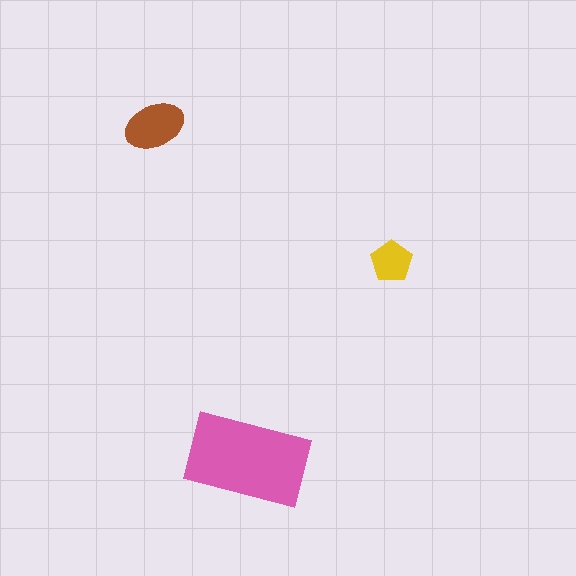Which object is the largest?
The pink rectangle.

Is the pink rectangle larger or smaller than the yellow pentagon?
Larger.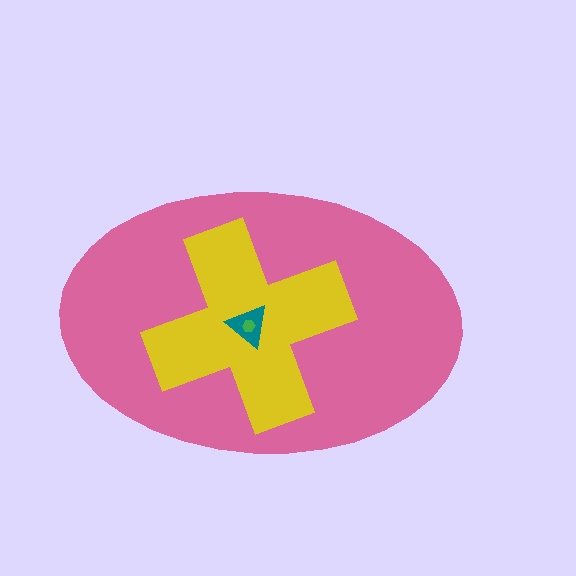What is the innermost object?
The green hexagon.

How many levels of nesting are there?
4.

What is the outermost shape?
The pink ellipse.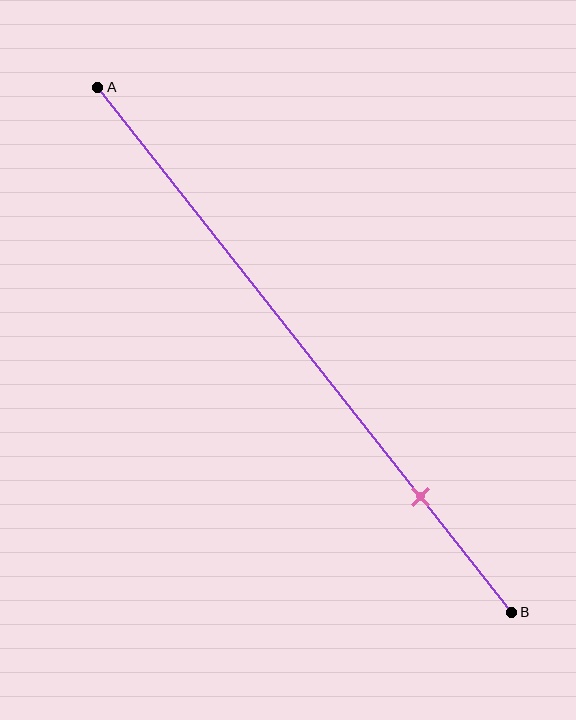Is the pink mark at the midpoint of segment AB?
No, the mark is at about 80% from A, not at the 50% midpoint.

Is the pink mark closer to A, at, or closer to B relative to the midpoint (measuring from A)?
The pink mark is closer to point B than the midpoint of segment AB.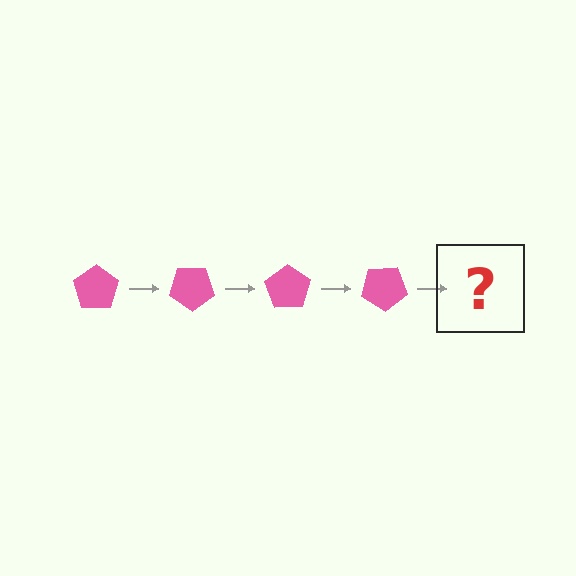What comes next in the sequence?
The next element should be a pink pentagon rotated 140 degrees.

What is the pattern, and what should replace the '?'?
The pattern is that the pentagon rotates 35 degrees each step. The '?' should be a pink pentagon rotated 140 degrees.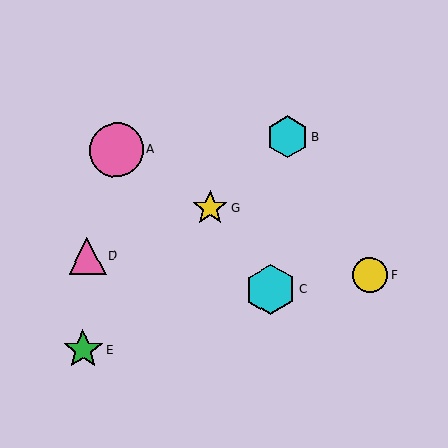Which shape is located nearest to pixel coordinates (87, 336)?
The green star (labeled E) at (83, 349) is nearest to that location.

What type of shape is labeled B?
Shape B is a cyan hexagon.